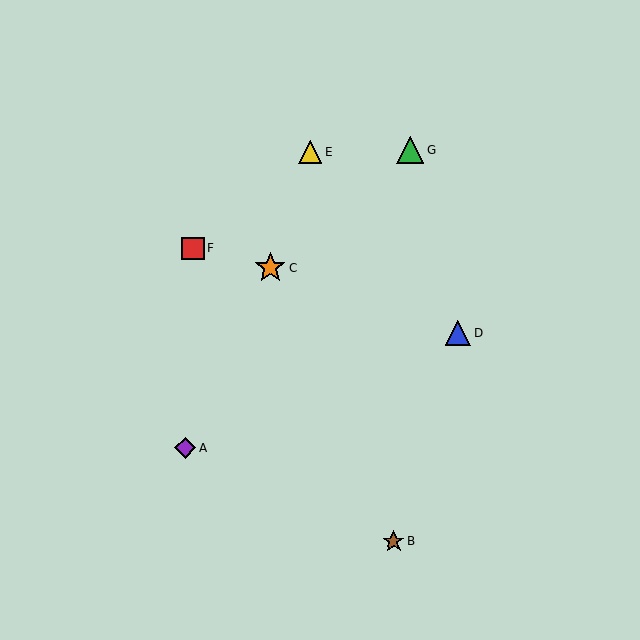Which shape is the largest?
The orange star (labeled C) is the largest.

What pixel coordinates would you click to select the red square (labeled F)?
Click at (193, 249) to select the red square F.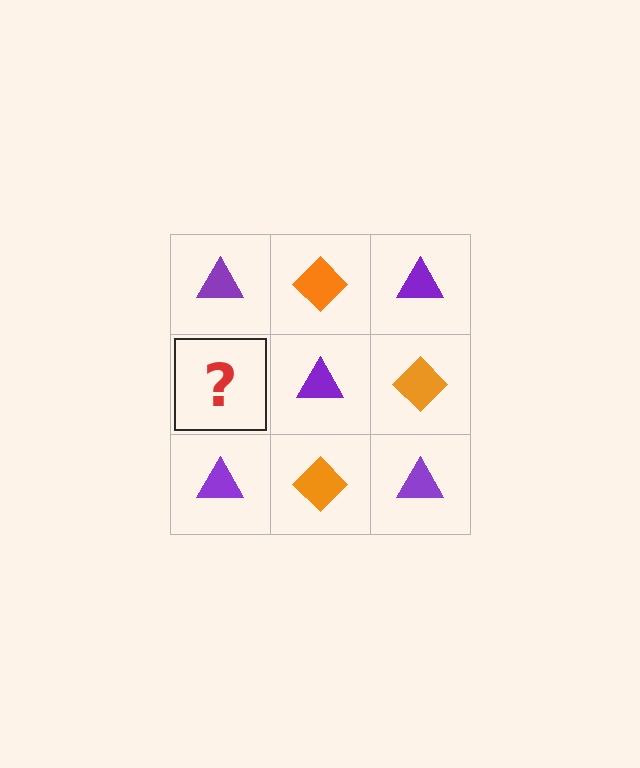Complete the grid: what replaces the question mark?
The question mark should be replaced with an orange diamond.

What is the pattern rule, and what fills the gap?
The rule is that it alternates purple triangle and orange diamond in a checkerboard pattern. The gap should be filled with an orange diamond.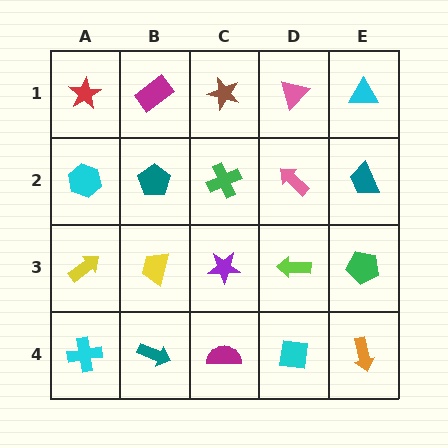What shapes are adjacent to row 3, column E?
A teal trapezoid (row 2, column E), an orange arrow (row 4, column E), a lime arrow (row 3, column D).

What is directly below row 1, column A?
A cyan hexagon.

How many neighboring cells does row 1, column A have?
2.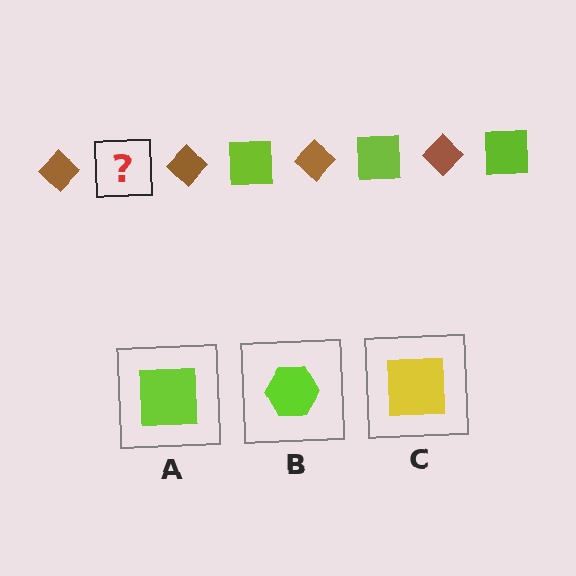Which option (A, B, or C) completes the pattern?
A.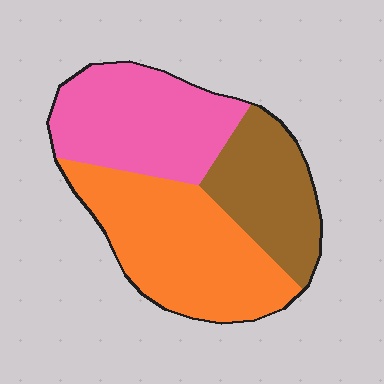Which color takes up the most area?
Orange, at roughly 40%.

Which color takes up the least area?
Brown, at roughly 25%.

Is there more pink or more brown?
Pink.